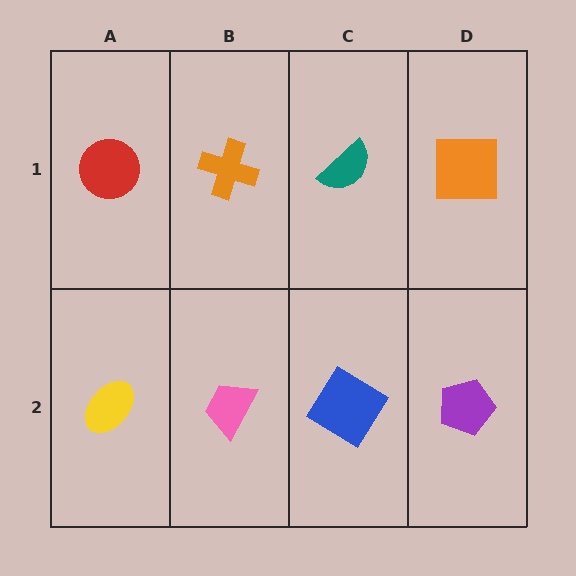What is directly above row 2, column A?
A red circle.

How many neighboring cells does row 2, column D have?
2.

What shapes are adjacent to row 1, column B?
A pink trapezoid (row 2, column B), a red circle (row 1, column A), a teal semicircle (row 1, column C).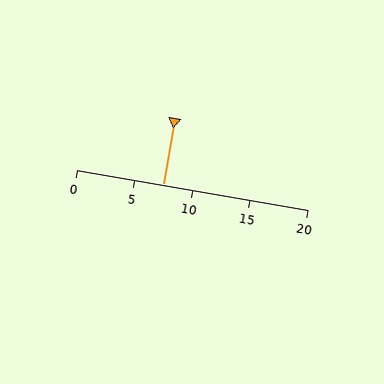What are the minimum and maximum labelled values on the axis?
The axis runs from 0 to 20.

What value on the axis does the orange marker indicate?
The marker indicates approximately 7.5.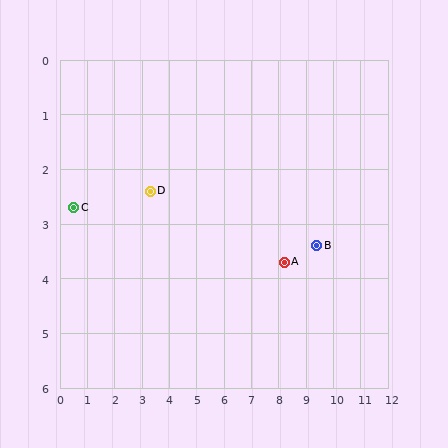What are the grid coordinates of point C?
Point C is at approximately (0.5, 2.7).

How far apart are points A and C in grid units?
Points A and C are about 7.8 grid units apart.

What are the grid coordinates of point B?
Point B is at approximately (9.4, 3.4).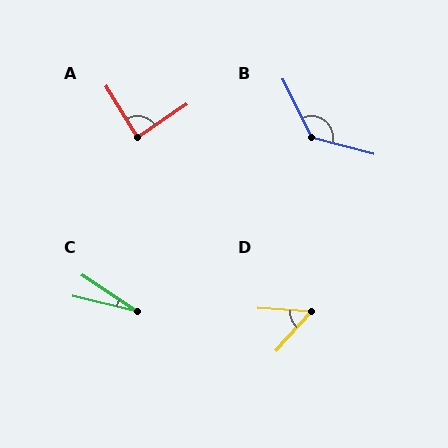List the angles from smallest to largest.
C (20°), D (52°), A (88°), B (130°).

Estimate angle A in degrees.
Approximately 88 degrees.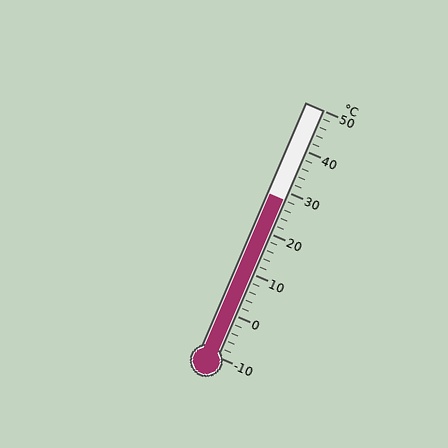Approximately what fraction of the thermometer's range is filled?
The thermometer is filled to approximately 65% of its range.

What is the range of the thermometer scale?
The thermometer scale ranges from -10°C to 50°C.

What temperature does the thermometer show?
The thermometer shows approximately 28°C.